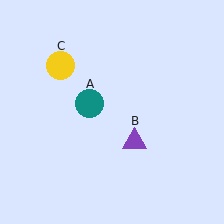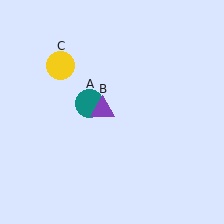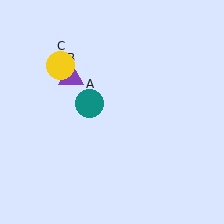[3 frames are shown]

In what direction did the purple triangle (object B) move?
The purple triangle (object B) moved up and to the left.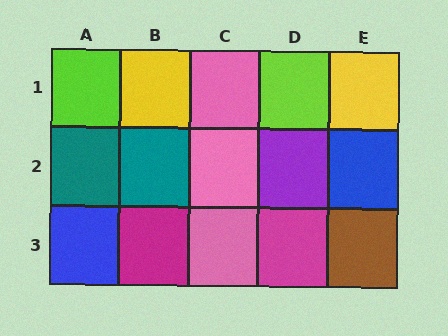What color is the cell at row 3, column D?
Magenta.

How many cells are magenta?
2 cells are magenta.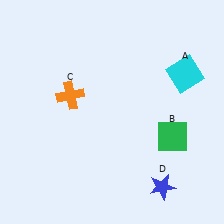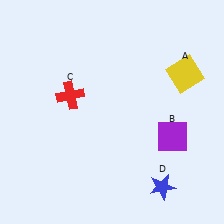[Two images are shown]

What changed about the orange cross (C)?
In Image 1, C is orange. In Image 2, it changed to red.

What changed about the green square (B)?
In Image 1, B is green. In Image 2, it changed to purple.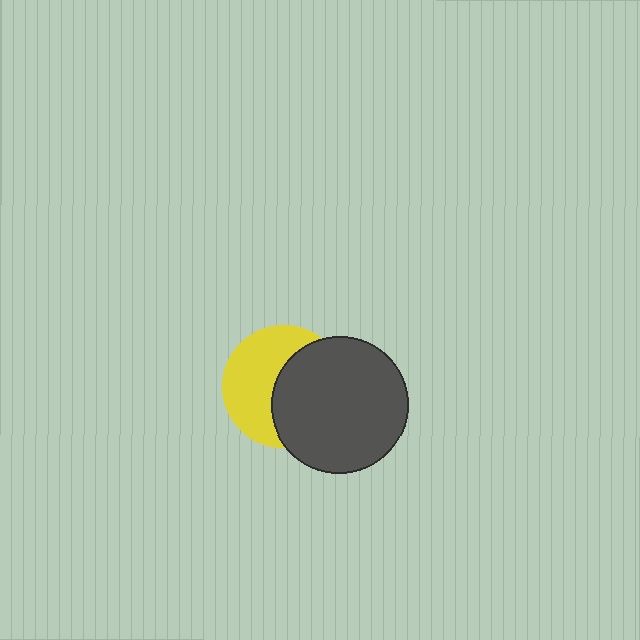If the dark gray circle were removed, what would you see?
You would see the complete yellow circle.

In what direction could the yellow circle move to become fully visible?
The yellow circle could move left. That would shift it out from behind the dark gray circle entirely.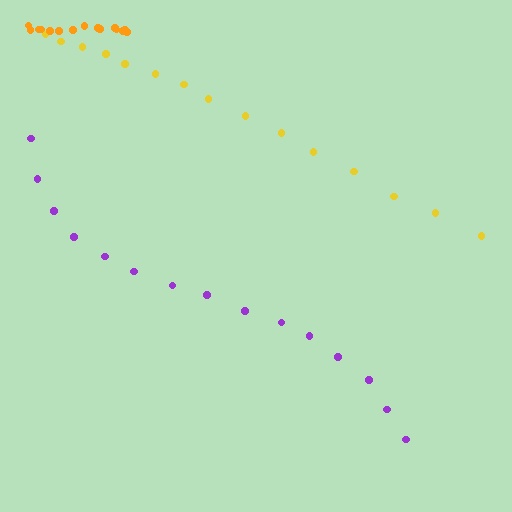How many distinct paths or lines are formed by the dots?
There are 3 distinct paths.